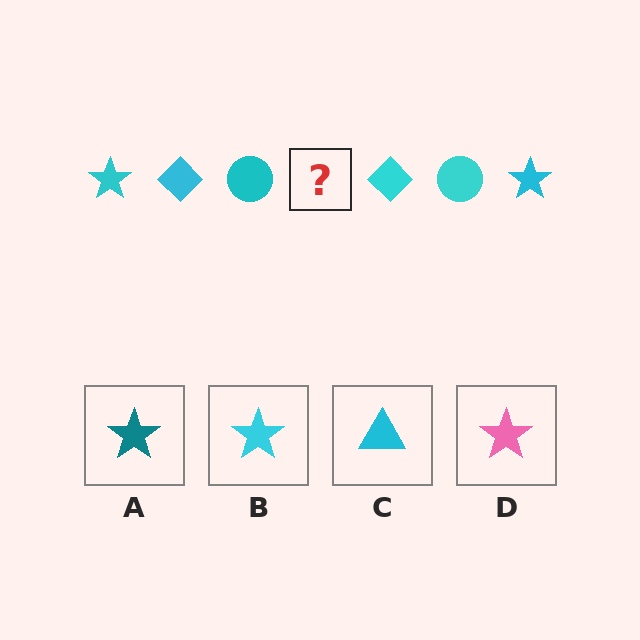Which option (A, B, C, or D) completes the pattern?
B.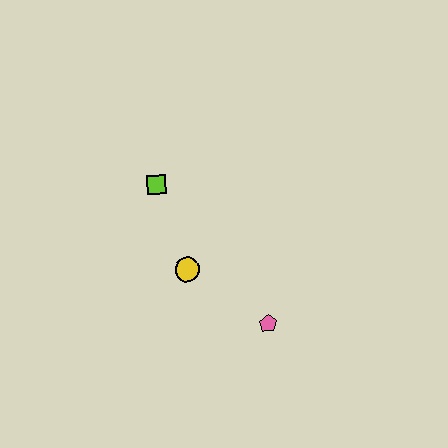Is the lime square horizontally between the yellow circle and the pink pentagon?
No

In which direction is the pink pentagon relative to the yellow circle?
The pink pentagon is to the right of the yellow circle.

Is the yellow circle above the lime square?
No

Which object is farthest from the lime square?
The pink pentagon is farthest from the lime square.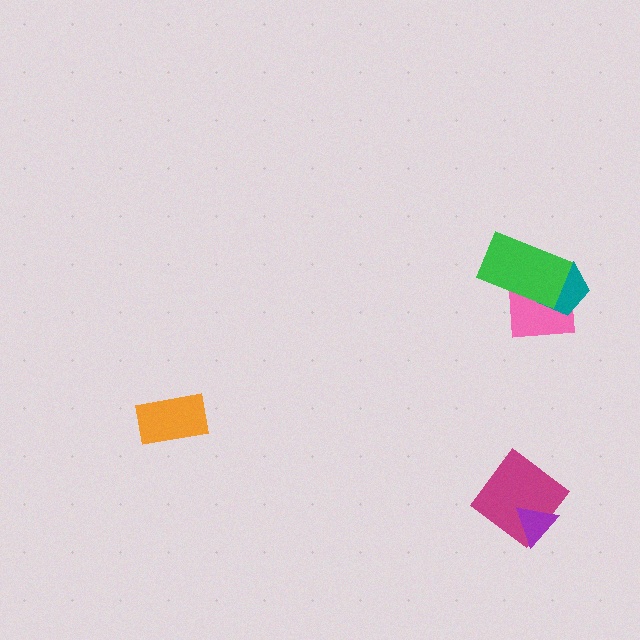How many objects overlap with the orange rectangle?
0 objects overlap with the orange rectangle.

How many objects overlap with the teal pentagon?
2 objects overlap with the teal pentagon.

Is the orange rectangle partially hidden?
No, no other shape covers it.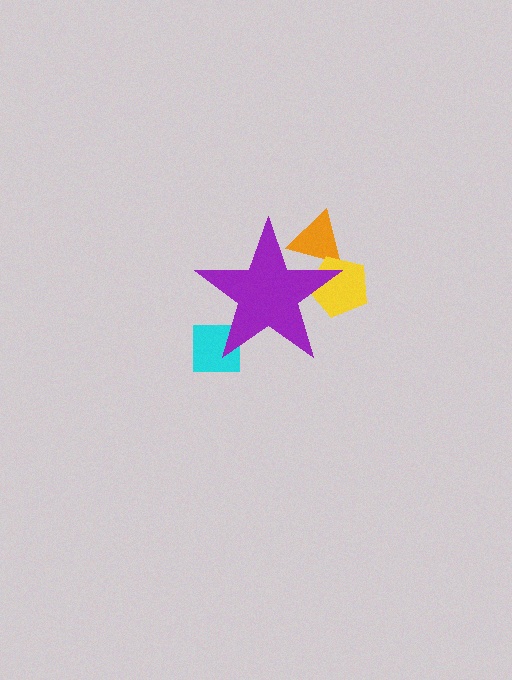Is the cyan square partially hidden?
Yes, the cyan square is partially hidden behind the purple star.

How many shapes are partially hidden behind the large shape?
3 shapes are partially hidden.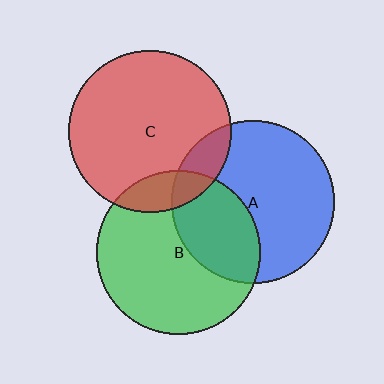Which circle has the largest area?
Circle B (green).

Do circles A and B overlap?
Yes.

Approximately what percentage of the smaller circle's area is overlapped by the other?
Approximately 35%.